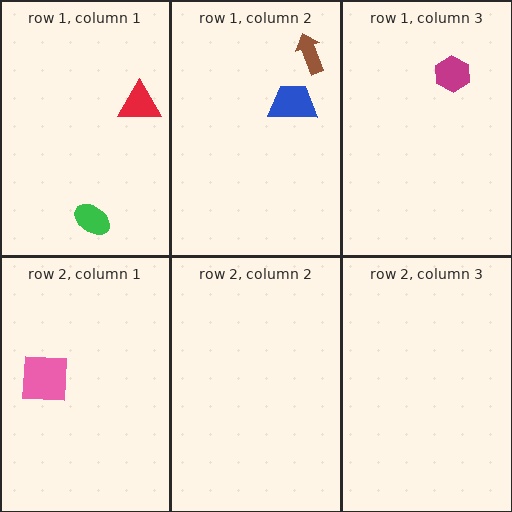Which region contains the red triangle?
The row 1, column 1 region.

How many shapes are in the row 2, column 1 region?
1.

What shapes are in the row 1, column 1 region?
The red triangle, the green ellipse.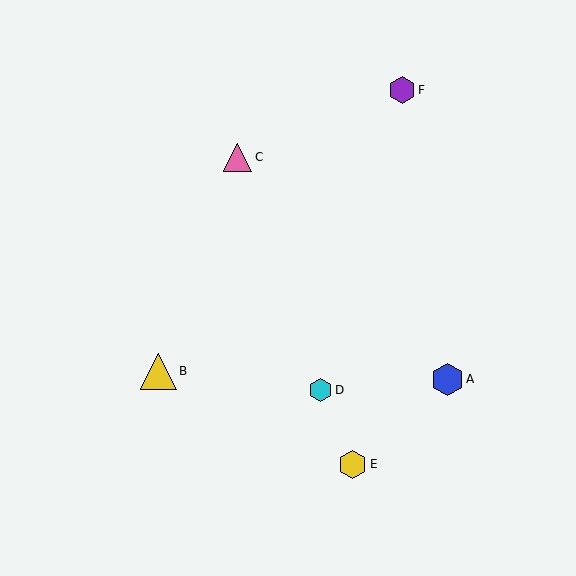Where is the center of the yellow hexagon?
The center of the yellow hexagon is at (353, 464).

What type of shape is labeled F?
Shape F is a purple hexagon.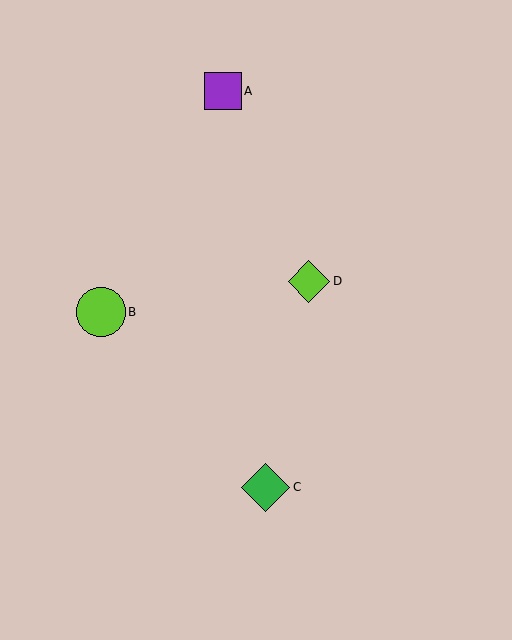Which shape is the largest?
The lime circle (labeled B) is the largest.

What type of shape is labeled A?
Shape A is a purple square.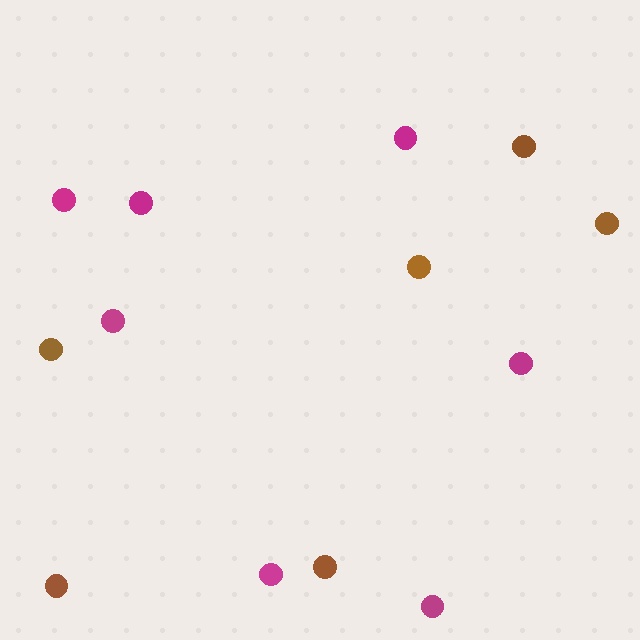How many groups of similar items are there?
There are 2 groups: one group of brown circles (6) and one group of magenta circles (7).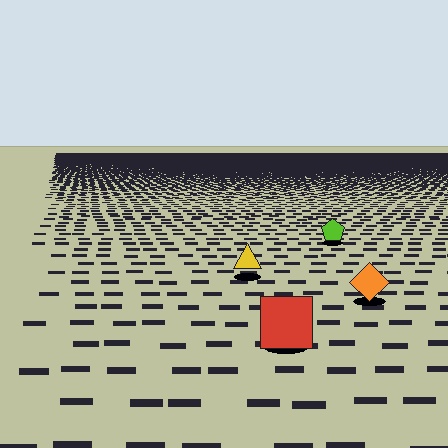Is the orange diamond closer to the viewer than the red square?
No. The red square is closer — you can tell from the texture gradient: the ground texture is coarser near it.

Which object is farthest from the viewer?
The lime pentagon is farthest from the viewer. It appears smaller and the ground texture around it is denser.